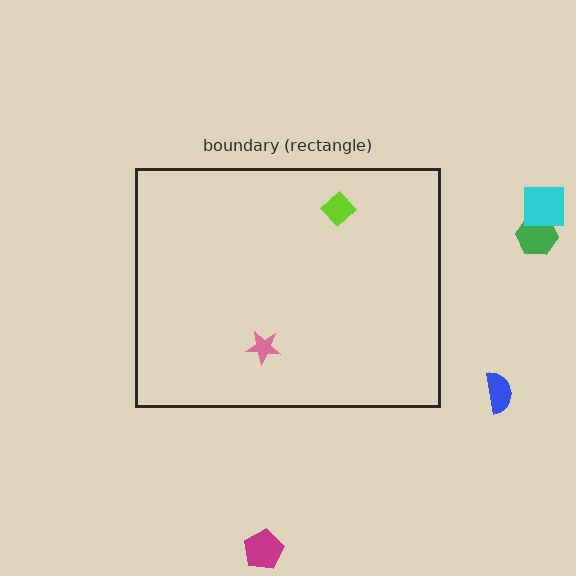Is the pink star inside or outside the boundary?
Inside.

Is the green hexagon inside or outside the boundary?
Outside.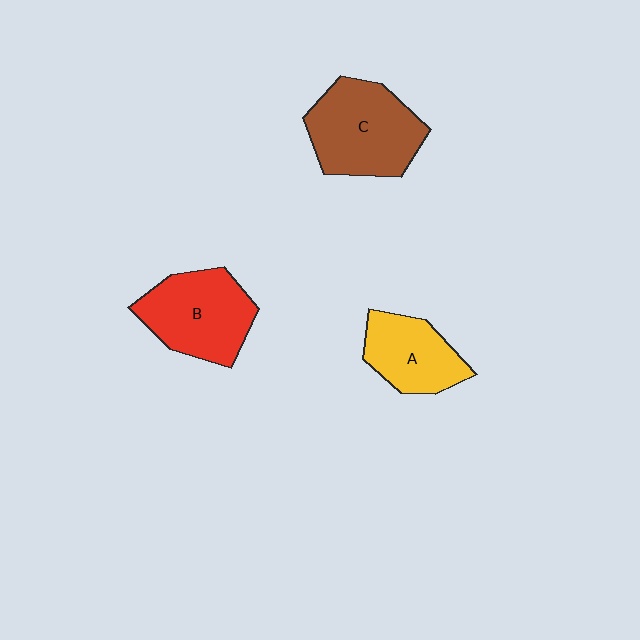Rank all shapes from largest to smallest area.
From largest to smallest: C (brown), B (red), A (yellow).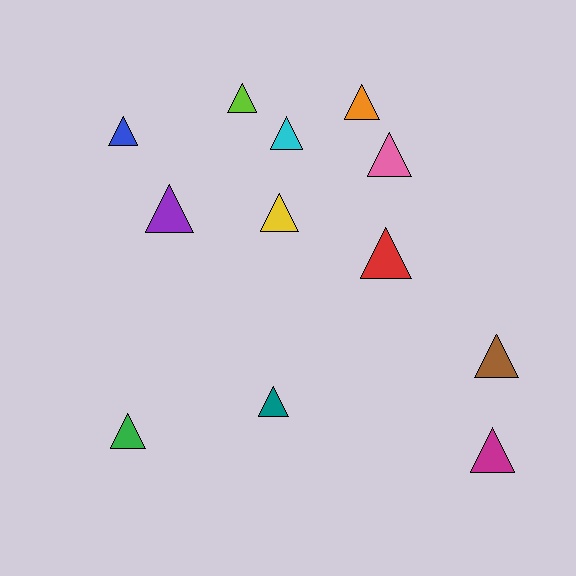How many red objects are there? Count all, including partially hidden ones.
There is 1 red object.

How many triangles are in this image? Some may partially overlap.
There are 12 triangles.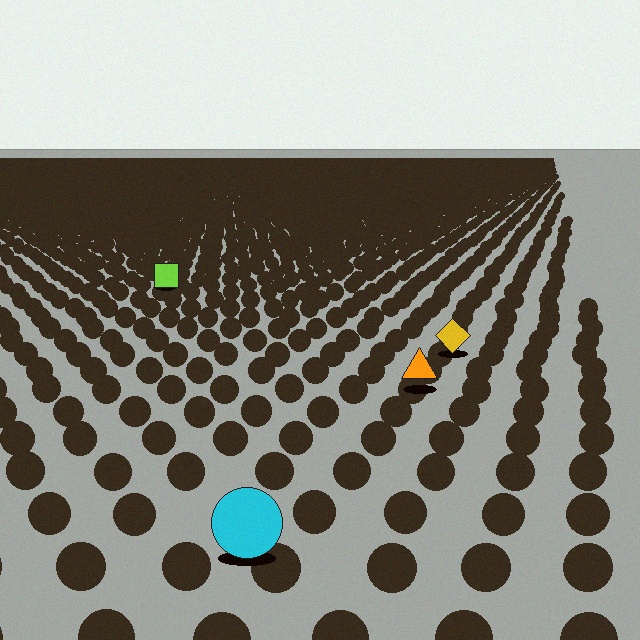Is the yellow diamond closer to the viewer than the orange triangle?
No. The orange triangle is closer — you can tell from the texture gradient: the ground texture is coarser near it.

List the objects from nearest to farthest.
From nearest to farthest: the cyan circle, the orange triangle, the yellow diamond, the lime square.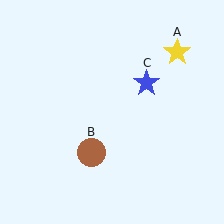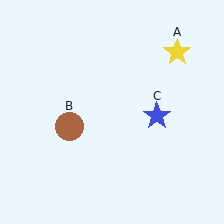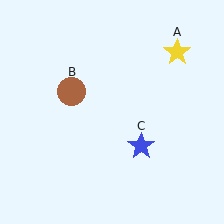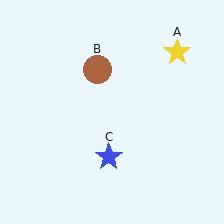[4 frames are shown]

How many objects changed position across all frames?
2 objects changed position: brown circle (object B), blue star (object C).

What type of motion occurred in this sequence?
The brown circle (object B), blue star (object C) rotated clockwise around the center of the scene.